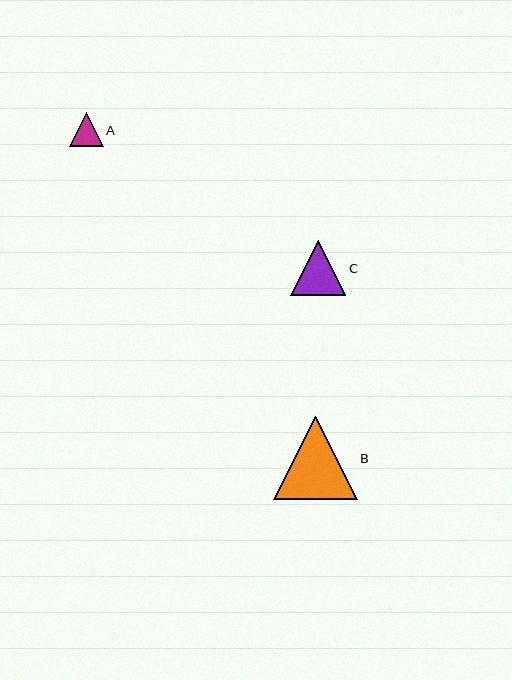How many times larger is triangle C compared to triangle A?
Triangle C is approximately 1.6 times the size of triangle A.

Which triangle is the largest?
Triangle B is the largest with a size of approximately 83 pixels.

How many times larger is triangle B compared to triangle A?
Triangle B is approximately 2.5 times the size of triangle A.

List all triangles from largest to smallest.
From largest to smallest: B, C, A.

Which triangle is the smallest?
Triangle A is the smallest with a size of approximately 34 pixels.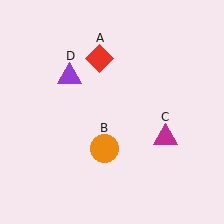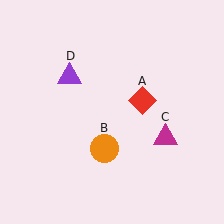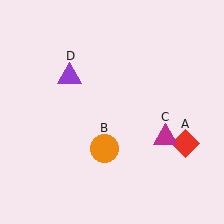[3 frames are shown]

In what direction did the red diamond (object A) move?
The red diamond (object A) moved down and to the right.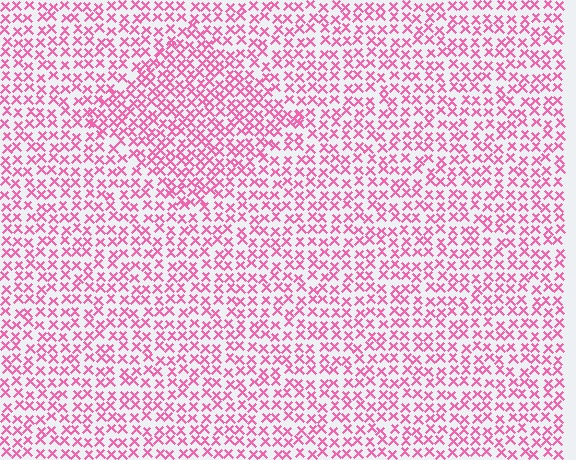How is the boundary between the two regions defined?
The boundary is defined by a change in element density (approximately 1.4x ratio). All elements are the same color, size, and shape.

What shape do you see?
I see a diamond.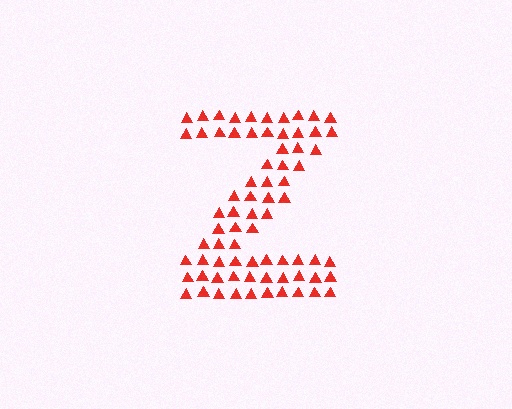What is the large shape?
The large shape is the letter Z.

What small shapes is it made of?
It is made of small triangles.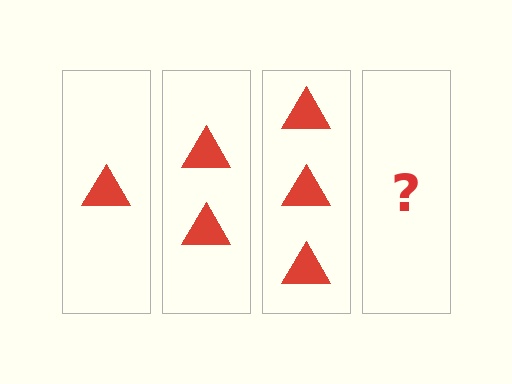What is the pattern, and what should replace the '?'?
The pattern is that each step adds one more triangle. The '?' should be 4 triangles.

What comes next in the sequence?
The next element should be 4 triangles.